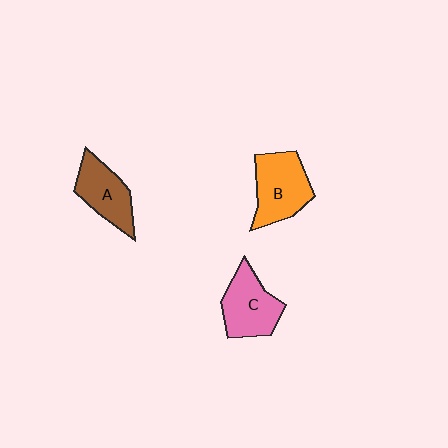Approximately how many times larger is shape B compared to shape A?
Approximately 1.2 times.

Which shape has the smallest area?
Shape A (brown).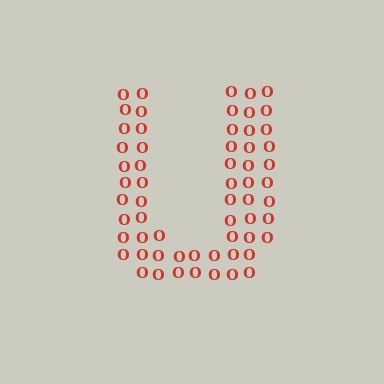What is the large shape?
The large shape is the letter U.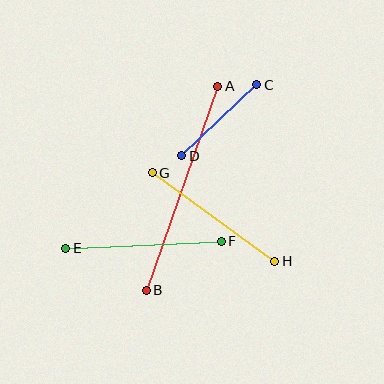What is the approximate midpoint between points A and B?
The midpoint is at approximately (182, 188) pixels.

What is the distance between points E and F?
The distance is approximately 156 pixels.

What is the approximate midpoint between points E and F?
The midpoint is at approximately (144, 245) pixels.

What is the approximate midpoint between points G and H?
The midpoint is at approximately (213, 217) pixels.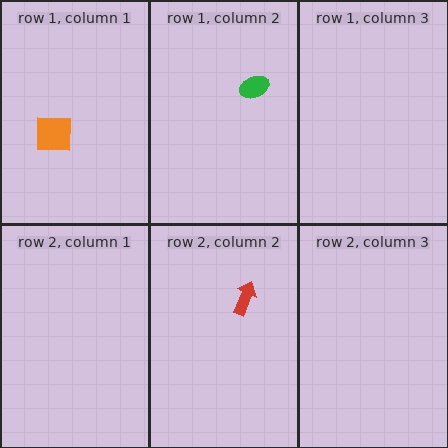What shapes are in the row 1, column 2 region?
The green ellipse.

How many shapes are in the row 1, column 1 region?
1.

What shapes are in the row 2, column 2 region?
The red arrow.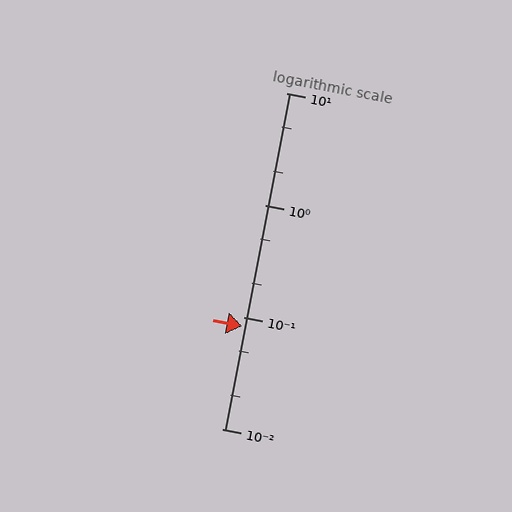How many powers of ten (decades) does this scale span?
The scale spans 3 decades, from 0.01 to 10.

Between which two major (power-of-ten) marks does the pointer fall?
The pointer is between 0.01 and 0.1.